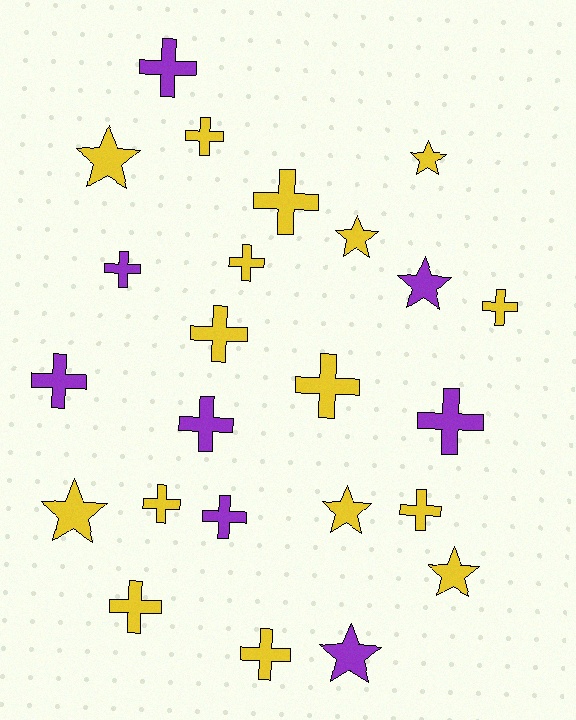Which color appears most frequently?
Yellow, with 16 objects.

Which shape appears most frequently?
Cross, with 16 objects.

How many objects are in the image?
There are 24 objects.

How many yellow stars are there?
There are 6 yellow stars.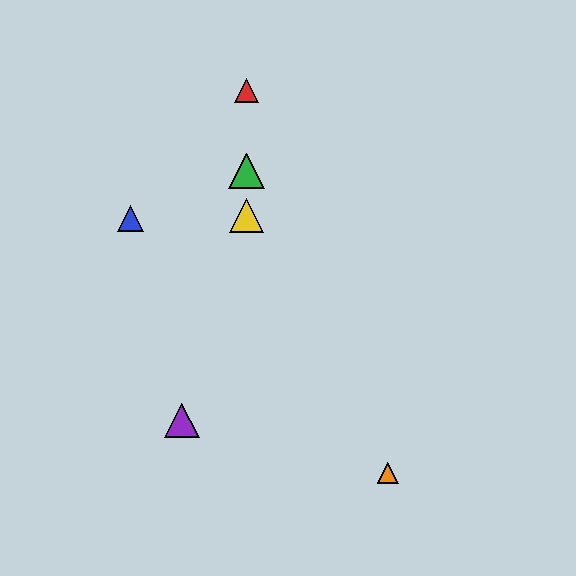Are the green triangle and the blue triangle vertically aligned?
No, the green triangle is at x≈246 and the blue triangle is at x≈131.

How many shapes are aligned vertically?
3 shapes (the red triangle, the green triangle, the yellow triangle) are aligned vertically.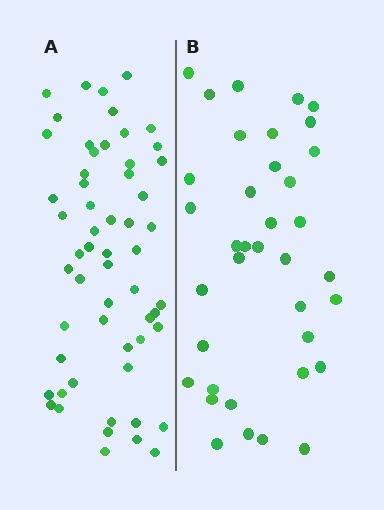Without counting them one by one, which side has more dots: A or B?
Region A (the left region) has more dots.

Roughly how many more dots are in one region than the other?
Region A has approximately 20 more dots than region B.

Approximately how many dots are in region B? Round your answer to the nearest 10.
About 40 dots. (The exact count is 37, which rounds to 40.)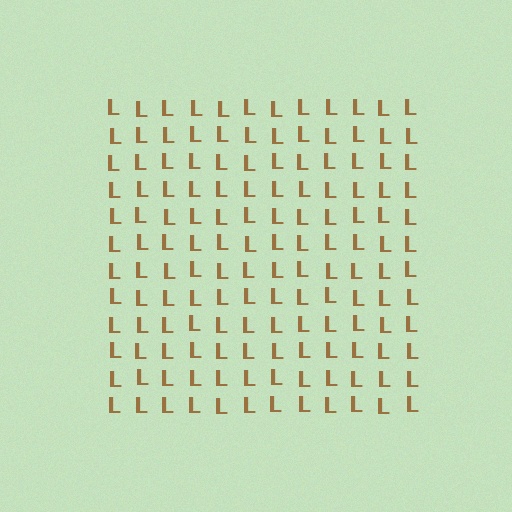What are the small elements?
The small elements are letter L's.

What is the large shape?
The large shape is a square.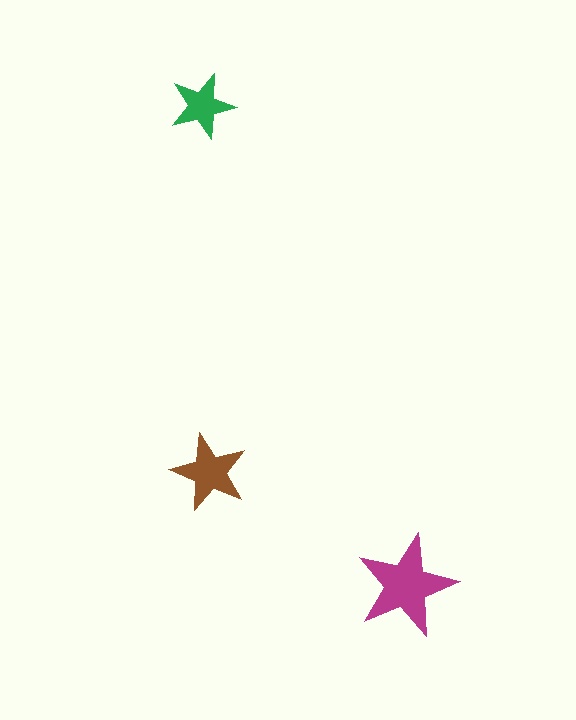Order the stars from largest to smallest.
the magenta one, the brown one, the green one.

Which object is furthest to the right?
The magenta star is rightmost.